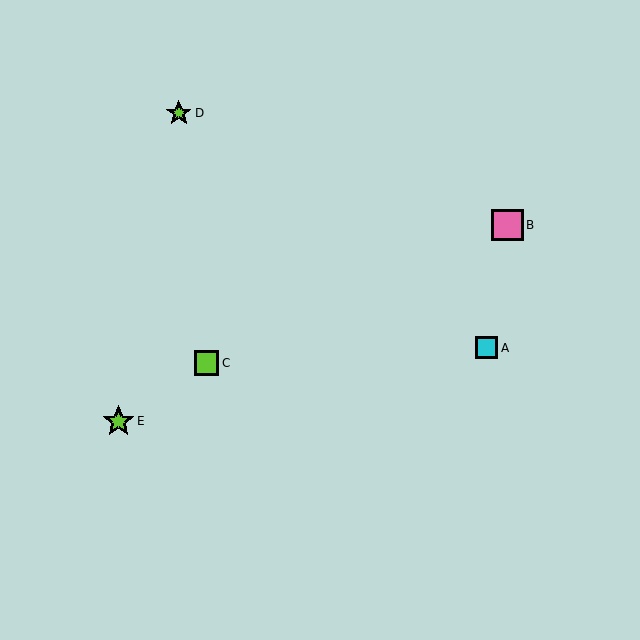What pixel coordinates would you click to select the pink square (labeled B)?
Click at (508, 225) to select the pink square B.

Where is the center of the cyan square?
The center of the cyan square is at (487, 348).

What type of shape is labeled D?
Shape D is a lime star.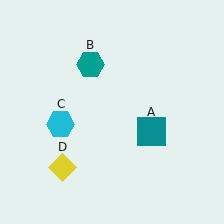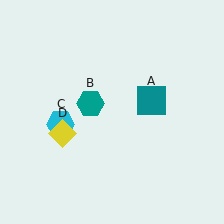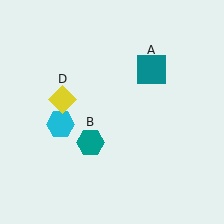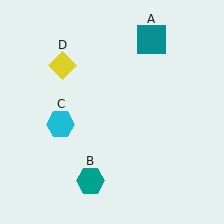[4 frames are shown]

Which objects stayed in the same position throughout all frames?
Cyan hexagon (object C) remained stationary.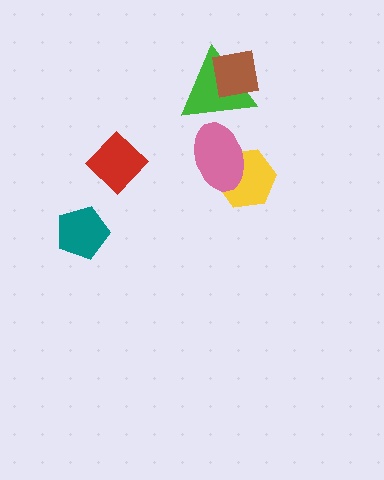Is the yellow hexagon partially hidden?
Yes, it is partially covered by another shape.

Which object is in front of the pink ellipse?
The green triangle is in front of the pink ellipse.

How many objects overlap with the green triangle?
2 objects overlap with the green triangle.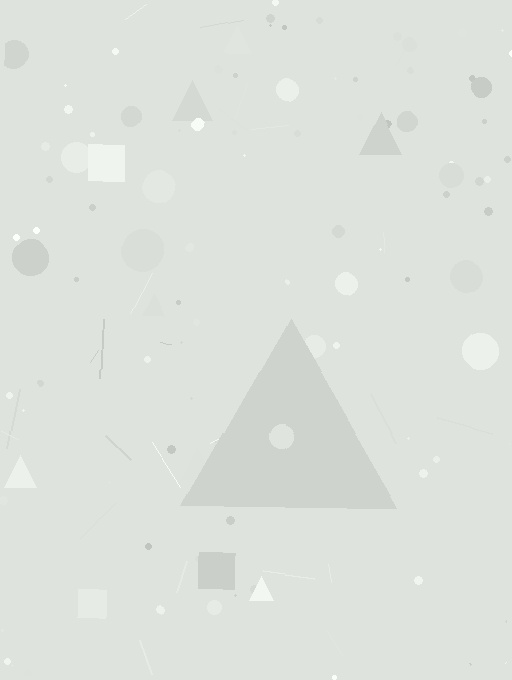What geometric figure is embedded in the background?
A triangle is embedded in the background.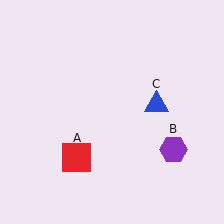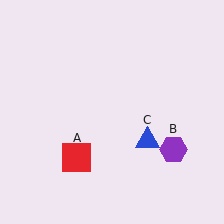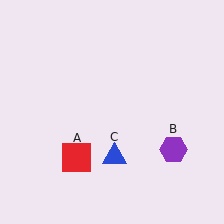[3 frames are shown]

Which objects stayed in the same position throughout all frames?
Red square (object A) and purple hexagon (object B) remained stationary.